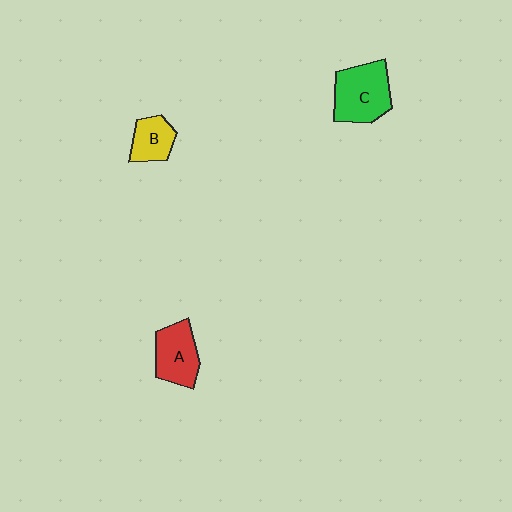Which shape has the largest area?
Shape C (green).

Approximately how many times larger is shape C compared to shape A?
Approximately 1.3 times.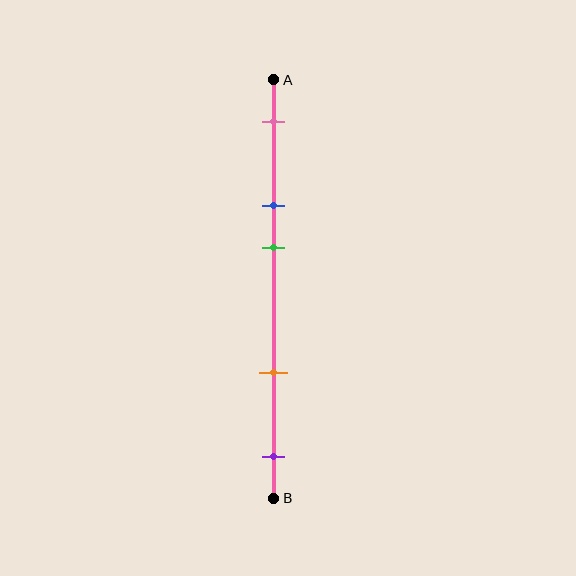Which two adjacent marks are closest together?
The blue and green marks are the closest adjacent pair.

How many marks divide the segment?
There are 5 marks dividing the segment.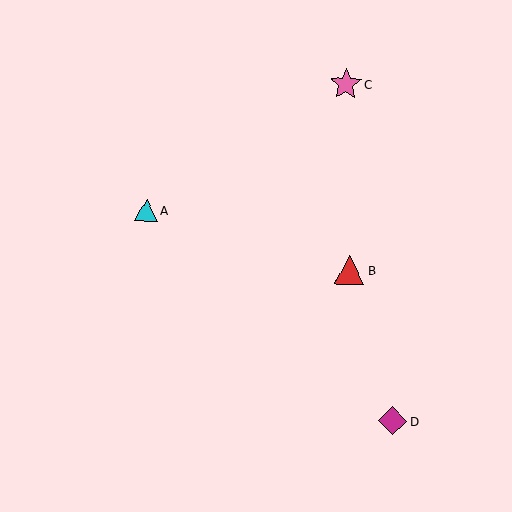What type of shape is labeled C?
Shape C is a pink star.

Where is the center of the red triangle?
The center of the red triangle is at (350, 270).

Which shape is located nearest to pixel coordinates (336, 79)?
The pink star (labeled C) at (346, 84) is nearest to that location.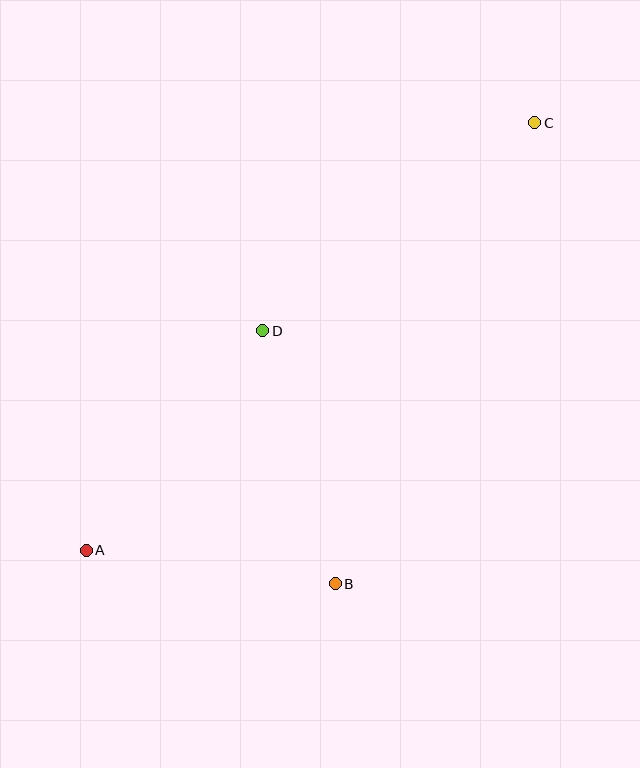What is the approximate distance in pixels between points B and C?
The distance between B and C is approximately 502 pixels.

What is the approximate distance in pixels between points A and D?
The distance between A and D is approximately 281 pixels.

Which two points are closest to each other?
Points A and B are closest to each other.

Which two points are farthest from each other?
Points A and C are farthest from each other.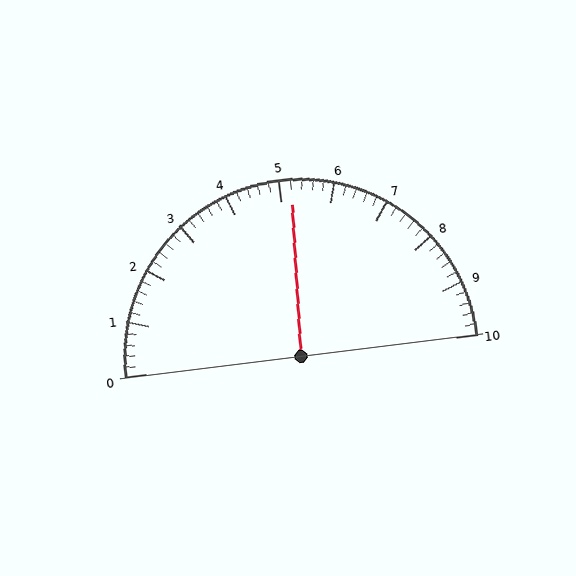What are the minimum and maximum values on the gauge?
The gauge ranges from 0 to 10.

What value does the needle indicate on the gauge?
The needle indicates approximately 5.2.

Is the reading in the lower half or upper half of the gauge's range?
The reading is in the upper half of the range (0 to 10).